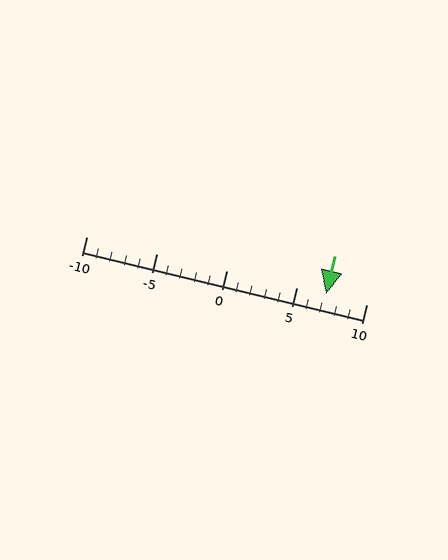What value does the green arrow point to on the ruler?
The green arrow points to approximately 7.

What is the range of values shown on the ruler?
The ruler shows values from -10 to 10.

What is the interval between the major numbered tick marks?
The major tick marks are spaced 5 units apart.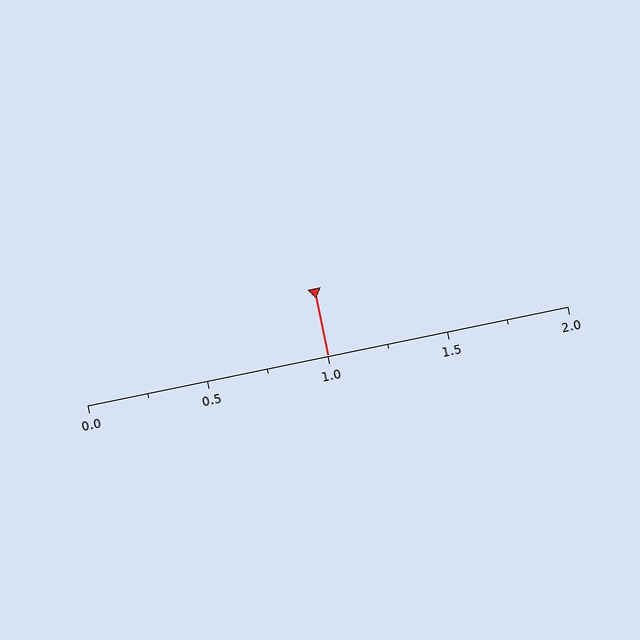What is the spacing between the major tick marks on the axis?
The major ticks are spaced 0.5 apart.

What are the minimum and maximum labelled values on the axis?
The axis runs from 0.0 to 2.0.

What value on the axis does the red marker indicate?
The marker indicates approximately 1.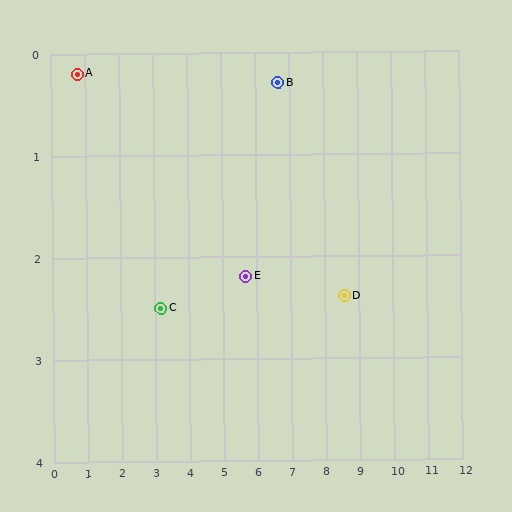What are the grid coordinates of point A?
Point A is at approximately (0.8, 0.2).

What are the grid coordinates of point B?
Point B is at approximately (6.7, 0.3).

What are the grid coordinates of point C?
Point C is at approximately (3.2, 2.5).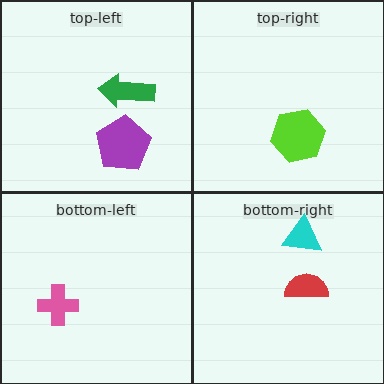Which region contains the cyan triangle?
The bottom-right region.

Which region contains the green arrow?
The top-left region.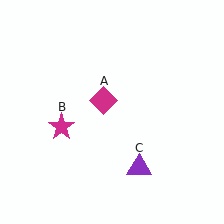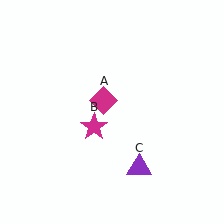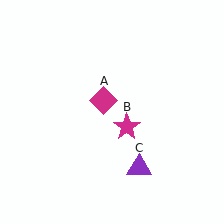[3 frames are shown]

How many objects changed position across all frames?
1 object changed position: magenta star (object B).